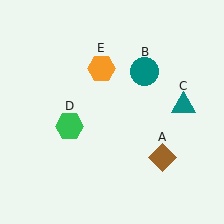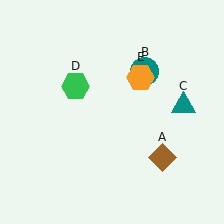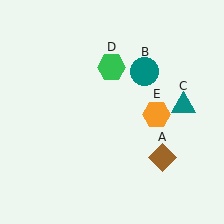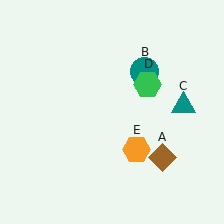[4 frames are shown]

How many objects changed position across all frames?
2 objects changed position: green hexagon (object D), orange hexagon (object E).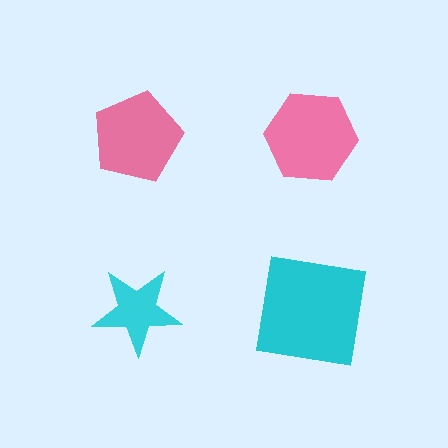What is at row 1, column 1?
A pink pentagon.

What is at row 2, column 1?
A cyan star.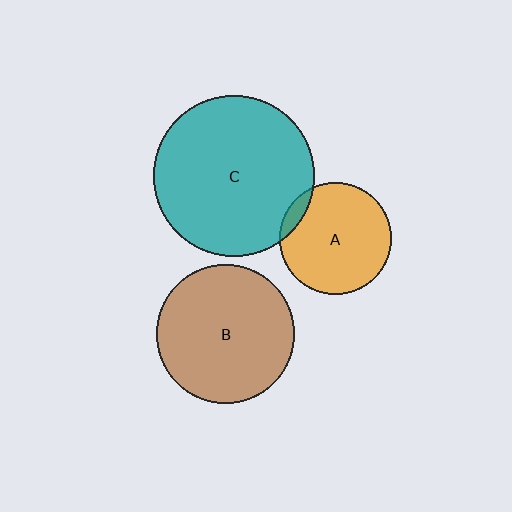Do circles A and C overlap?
Yes.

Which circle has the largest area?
Circle C (teal).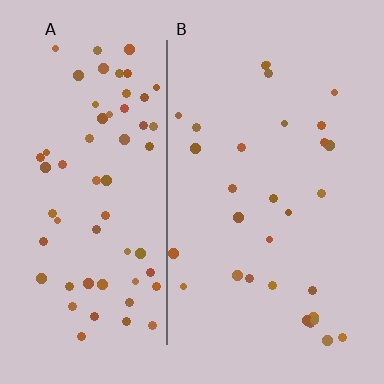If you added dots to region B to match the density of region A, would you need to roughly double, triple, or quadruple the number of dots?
Approximately double.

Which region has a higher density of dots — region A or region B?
A (the left).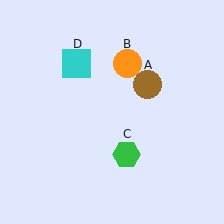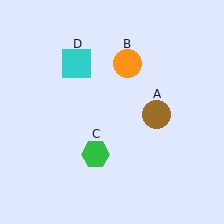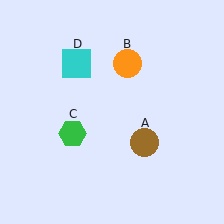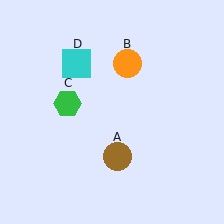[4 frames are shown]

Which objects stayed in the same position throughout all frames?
Orange circle (object B) and cyan square (object D) remained stationary.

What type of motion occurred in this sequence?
The brown circle (object A), green hexagon (object C) rotated clockwise around the center of the scene.